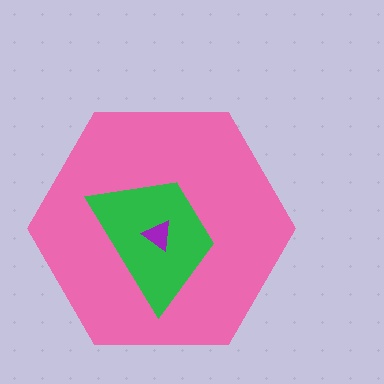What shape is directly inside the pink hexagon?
The green trapezoid.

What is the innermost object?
The purple triangle.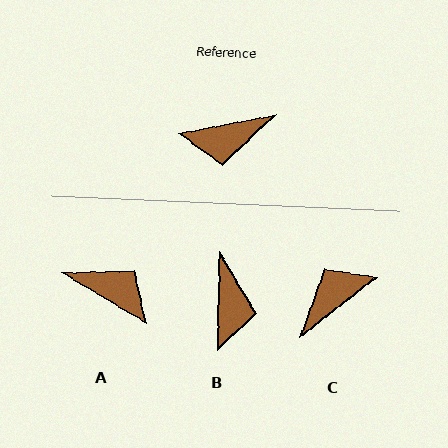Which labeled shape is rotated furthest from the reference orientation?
C, about 153 degrees away.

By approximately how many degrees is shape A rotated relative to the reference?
Approximately 138 degrees counter-clockwise.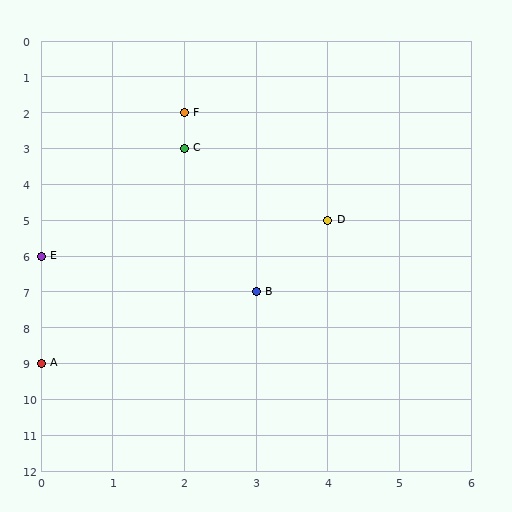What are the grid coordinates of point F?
Point F is at grid coordinates (2, 2).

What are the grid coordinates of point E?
Point E is at grid coordinates (0, 6).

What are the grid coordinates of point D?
Point D is at grid coordinates (4, 5).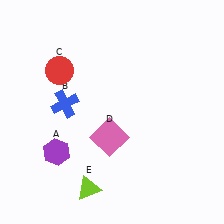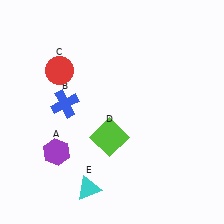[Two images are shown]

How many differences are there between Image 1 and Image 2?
There are 2 differences between the two images.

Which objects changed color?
D changed from pink to lime. E changed from lime to cyan.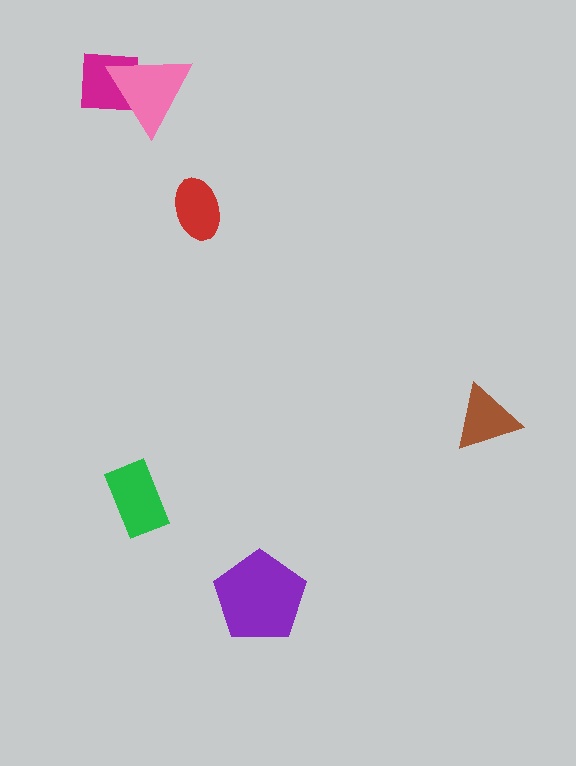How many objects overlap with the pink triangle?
1 object overlaps with the pink triangle.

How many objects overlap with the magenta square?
1 object overlaps with the magenta square.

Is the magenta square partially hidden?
Yes, it is partially covered by another shape.